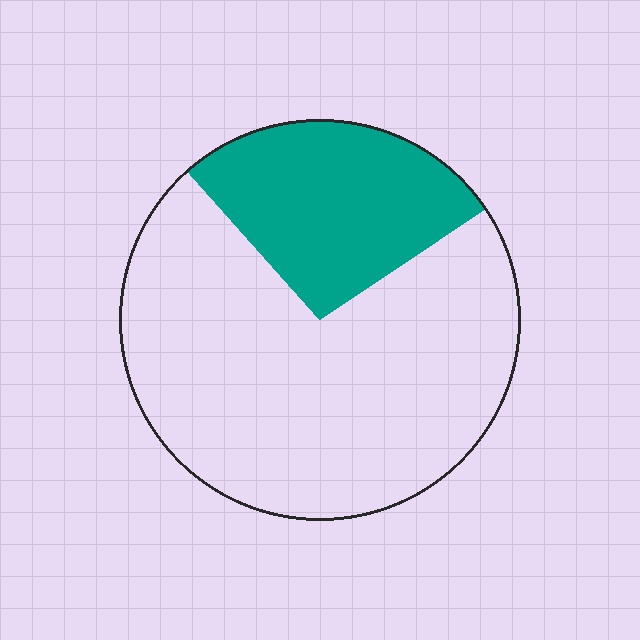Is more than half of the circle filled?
No.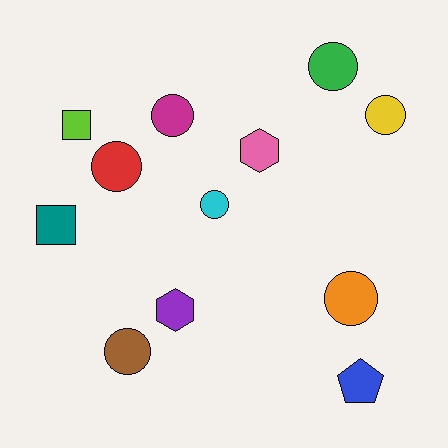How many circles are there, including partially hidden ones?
There are 7 circles.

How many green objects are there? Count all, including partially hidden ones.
There is 1 green object.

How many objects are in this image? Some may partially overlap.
There are 12 objects.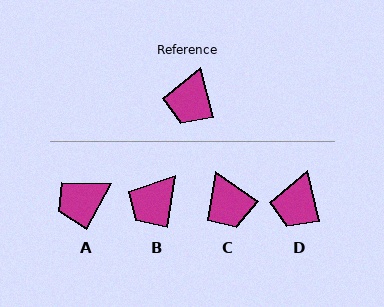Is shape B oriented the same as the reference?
No, it is off by about 22 degrees.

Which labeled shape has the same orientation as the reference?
D.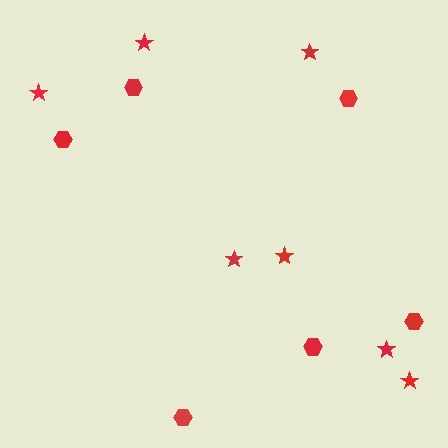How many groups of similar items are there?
There are 2 groups: one group of hexagons (6) and one group of stars (7).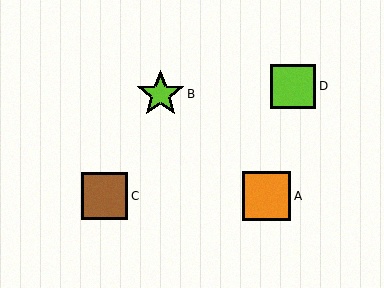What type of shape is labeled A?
Shape A is an orange square.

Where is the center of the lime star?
The center of the lime star is at (161, 94).